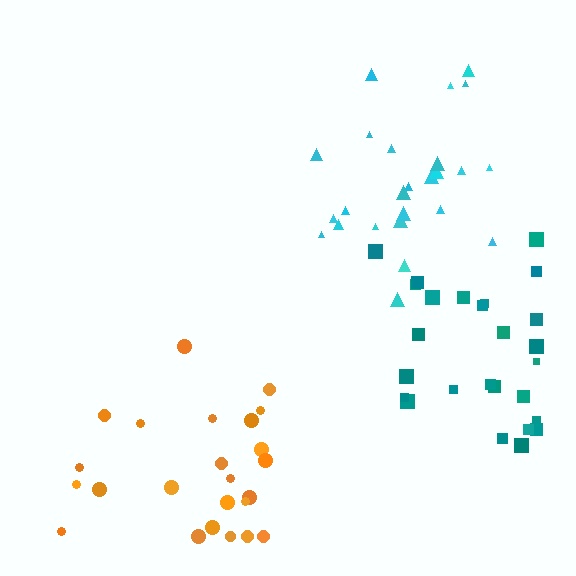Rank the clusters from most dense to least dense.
cyan, teal, orange.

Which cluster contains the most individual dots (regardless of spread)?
Teal (26).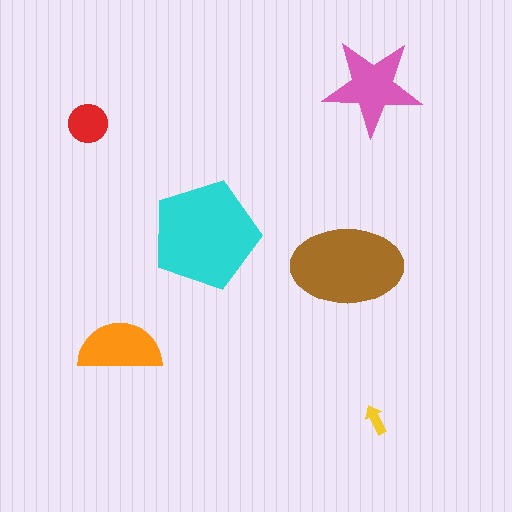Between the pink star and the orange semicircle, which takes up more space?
The pink star.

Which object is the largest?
The cyan pentagon.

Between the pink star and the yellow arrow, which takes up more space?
The pink star.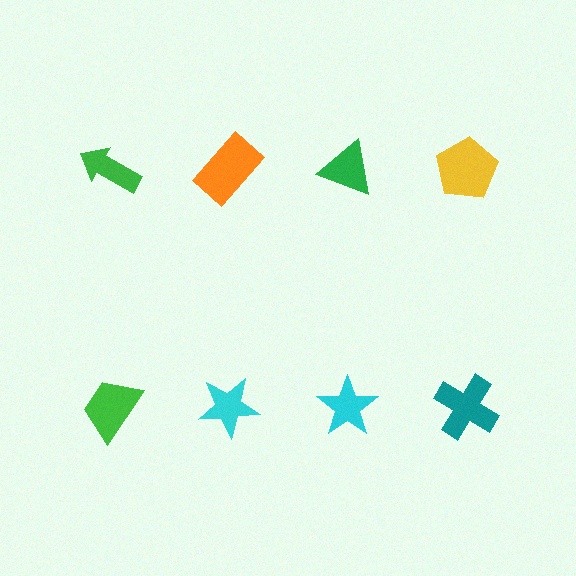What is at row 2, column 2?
A cyan star.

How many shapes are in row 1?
4 shapes.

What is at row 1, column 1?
A green arrow.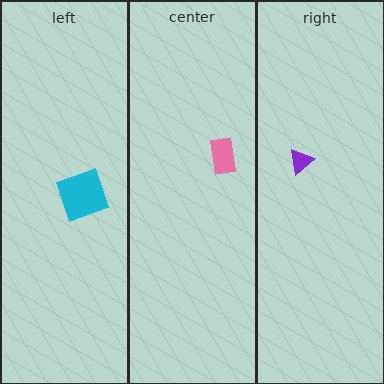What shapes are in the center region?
The pink rectangle.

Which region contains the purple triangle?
The right region.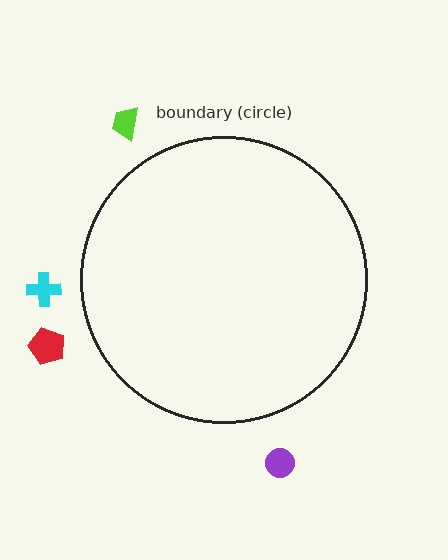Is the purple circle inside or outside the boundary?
Outside.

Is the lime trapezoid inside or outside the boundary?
Outside.